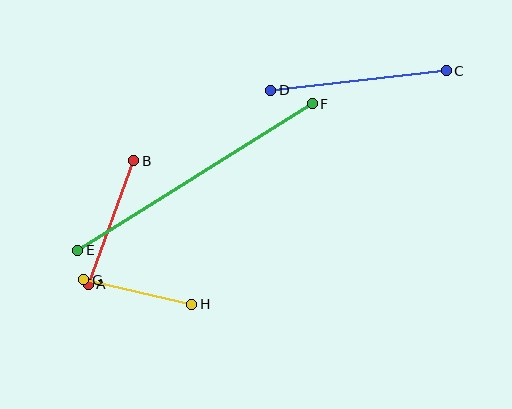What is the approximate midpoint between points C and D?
The midpoint is at approximately (359, 80) pixels.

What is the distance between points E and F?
The distance is approximately 277 pixels.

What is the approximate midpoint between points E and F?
The midpoint is at approximately (195, 177) pixels.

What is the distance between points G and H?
The distance is approximately 110 pixels.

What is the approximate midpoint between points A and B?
The midpoint is at approximately (111, 223) pixels.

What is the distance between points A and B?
The distance is approximately 132 pixels.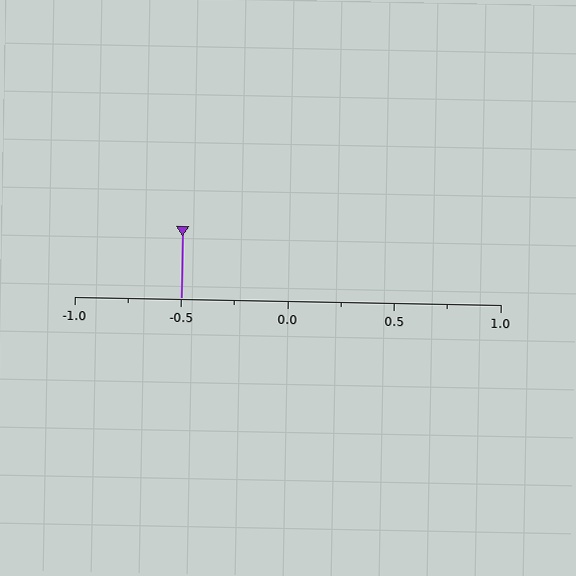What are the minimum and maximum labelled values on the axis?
The axis runs from -1.0 to 1.0.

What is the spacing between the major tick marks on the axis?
The major ticks are spaced 0.5 apart.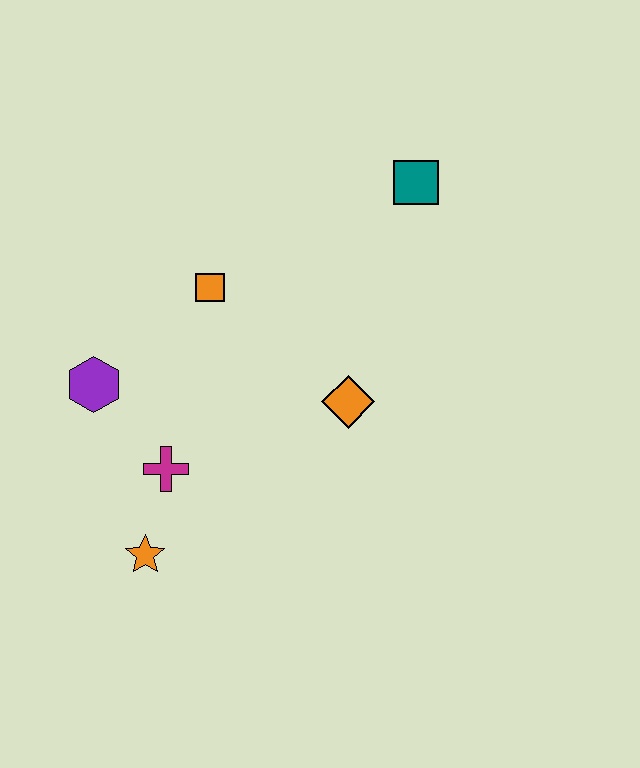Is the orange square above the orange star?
Yes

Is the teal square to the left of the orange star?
No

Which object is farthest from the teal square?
The orange star is farthest from the teal square.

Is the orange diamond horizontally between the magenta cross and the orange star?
No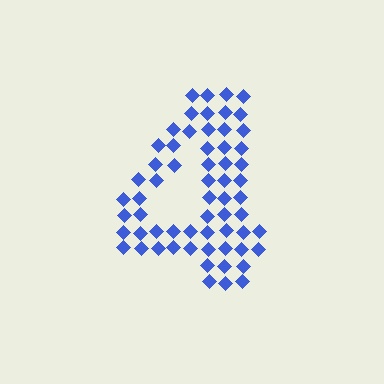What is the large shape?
The large shape is the digit 4.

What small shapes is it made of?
It is made of small diamonds.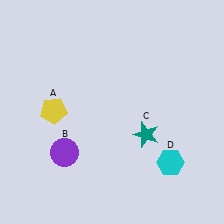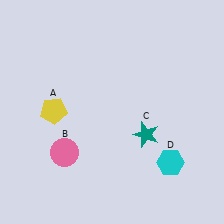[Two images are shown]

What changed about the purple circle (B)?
In Image 1, B is purple. In Image 2, it changed to pink.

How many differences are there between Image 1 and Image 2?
There is 1 difference between the two images.